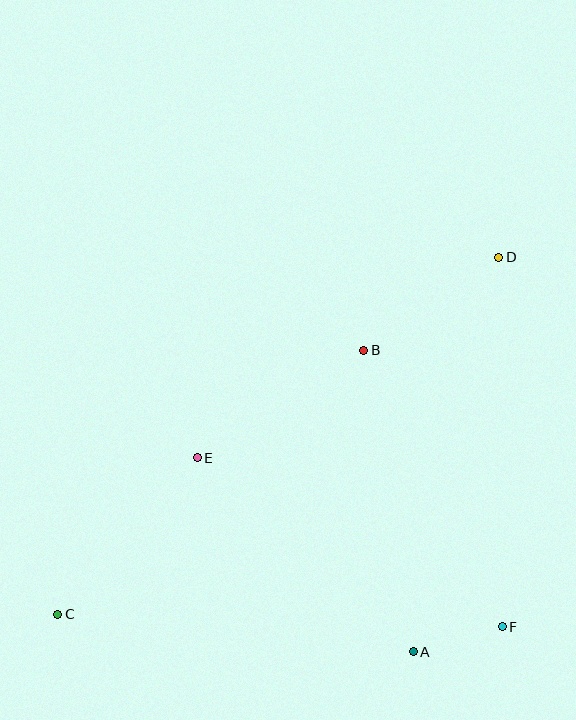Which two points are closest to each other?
Points A and F are closest to each other.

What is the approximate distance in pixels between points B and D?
The distance between B and D is approximately 164 pixels.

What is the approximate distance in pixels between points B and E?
The distance between B and E is approximately 198 pixels.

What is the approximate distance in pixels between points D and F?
The distance between D and F is approximately 370 pixels.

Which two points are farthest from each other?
Points C and D are farthest from each other.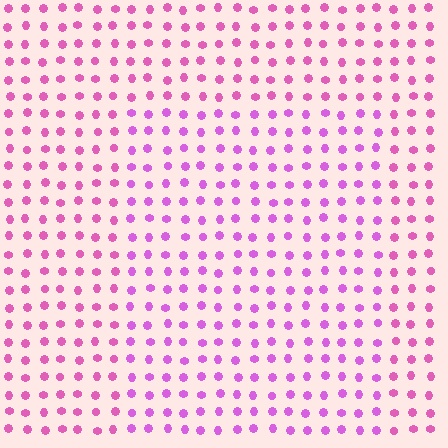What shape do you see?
I see a rectangle.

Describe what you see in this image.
The image is filled with small pink elements in a uniform arrangement. A rectangle-shaped region is visible where the elements are tinted to a slightly different hue, forming a subtle color boundary.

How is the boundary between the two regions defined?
The boundary is defined purely by a slight shift in hue (about 23 degrees). Spacing, size, and orientation are identical on both sides.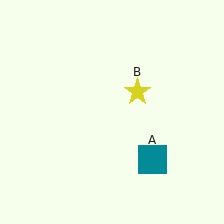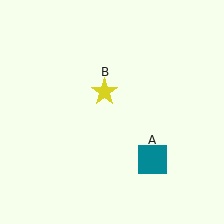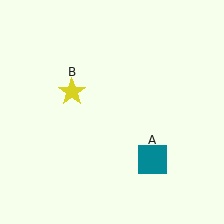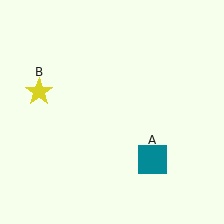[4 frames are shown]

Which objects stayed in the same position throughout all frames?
Teal square (object A) remained stationary.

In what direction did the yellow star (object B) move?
The yellow star (object B) moved left.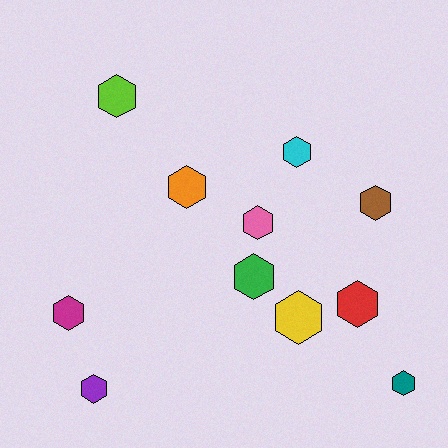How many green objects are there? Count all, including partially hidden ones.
There is 1 green object.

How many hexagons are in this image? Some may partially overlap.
There are 11 hexagons.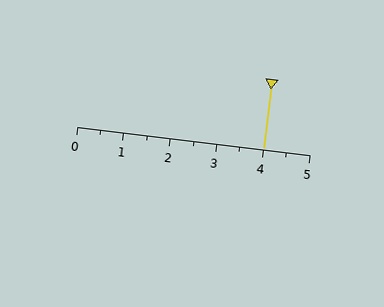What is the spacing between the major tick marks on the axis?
The major ticks are spaced 1 apart.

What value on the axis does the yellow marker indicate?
The marker indicates approximately 4.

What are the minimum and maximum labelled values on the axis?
The axis runs from 0 to 5.